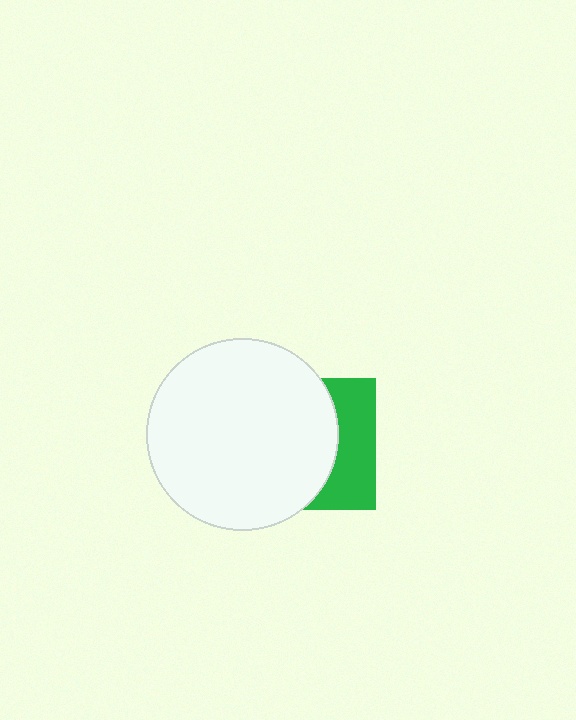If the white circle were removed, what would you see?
You would see the complete green square.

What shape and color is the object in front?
The object in front is a white circle.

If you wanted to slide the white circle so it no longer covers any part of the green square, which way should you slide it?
Slide it left — that is the most direct way to separate the two shapes.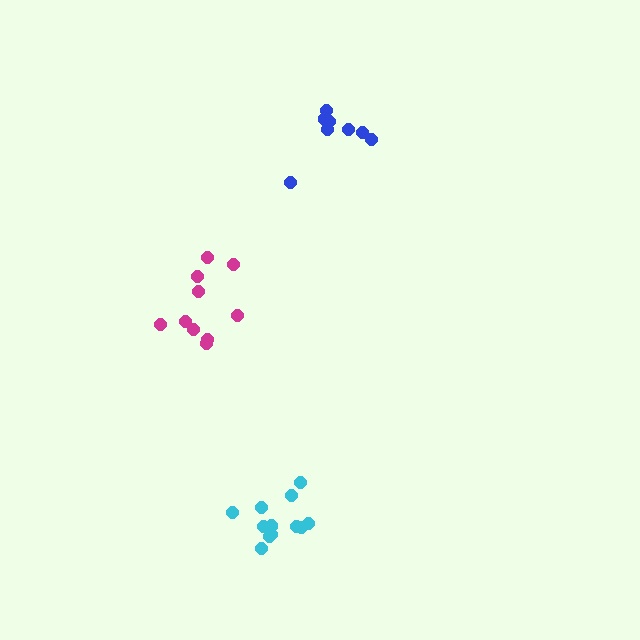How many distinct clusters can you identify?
There are 3 distinct clusters.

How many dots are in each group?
Group 1: 8 dots, Group 2: 10 dots, Group 3: 12 dots (30 total).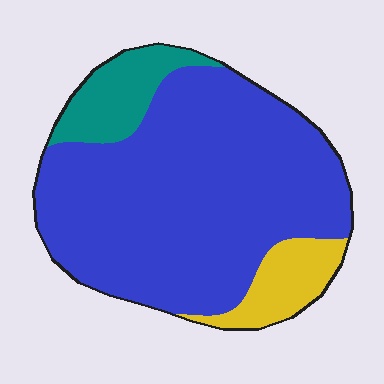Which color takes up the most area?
Blue, at roughly 80%.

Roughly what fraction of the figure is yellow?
Yellow takes up less than a quarter of the figure.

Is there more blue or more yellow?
Blue.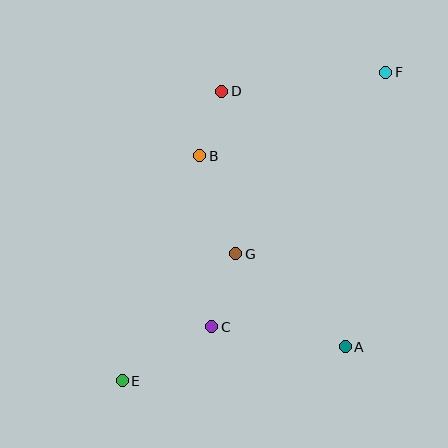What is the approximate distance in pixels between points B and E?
The distance between B and E is approximately 238 pixels.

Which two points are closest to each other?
Points B and D are closest to each other.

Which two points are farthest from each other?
Points E and F are farthest from each other.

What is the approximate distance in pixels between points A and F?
The distance between A and F is approximately 277 pixels.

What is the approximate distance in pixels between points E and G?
The distance between E and G is approximately 170 pixels.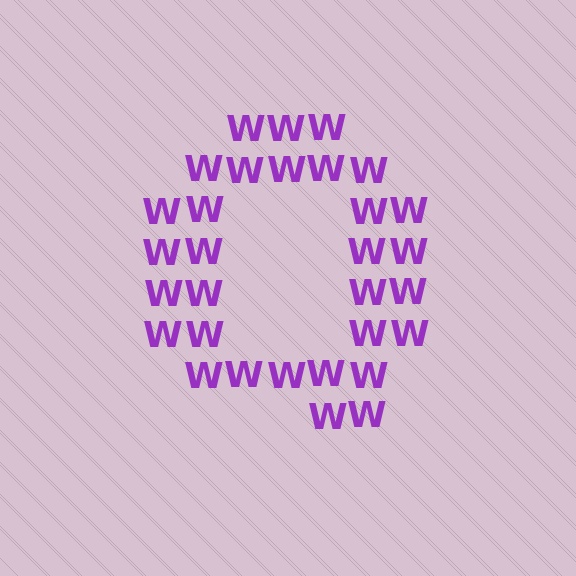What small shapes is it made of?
It is made of small letter W's.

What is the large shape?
The large shape is the letter Q.